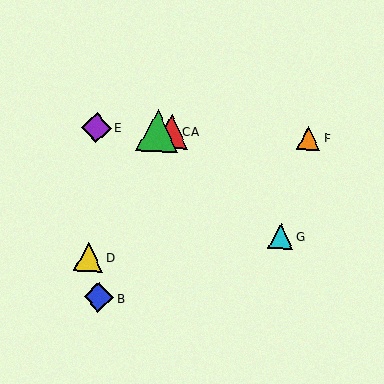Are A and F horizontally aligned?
Yes, both are at y≈131.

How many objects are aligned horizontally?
4 objects (A, C, E, F) are aligned horizontally.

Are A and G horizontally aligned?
No, A is at y≈131 and G is at y≈237.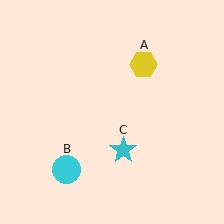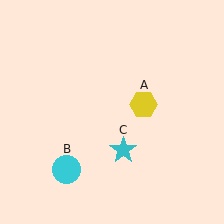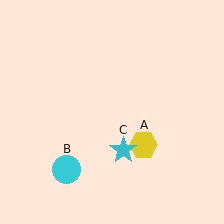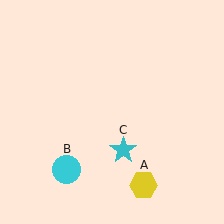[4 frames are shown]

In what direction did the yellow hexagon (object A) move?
The yellow hexagon (object A) moved down.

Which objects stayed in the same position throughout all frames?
Cyan circle (object B) and cyan star (object C) remained stationary.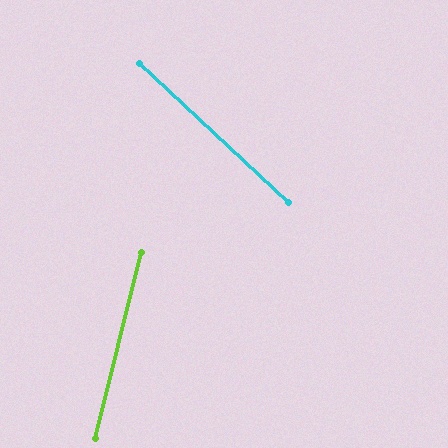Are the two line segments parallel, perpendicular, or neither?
Neither parallel nor perpendicular — they differ by about 61°.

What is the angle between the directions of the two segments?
Approximately 61 degrees.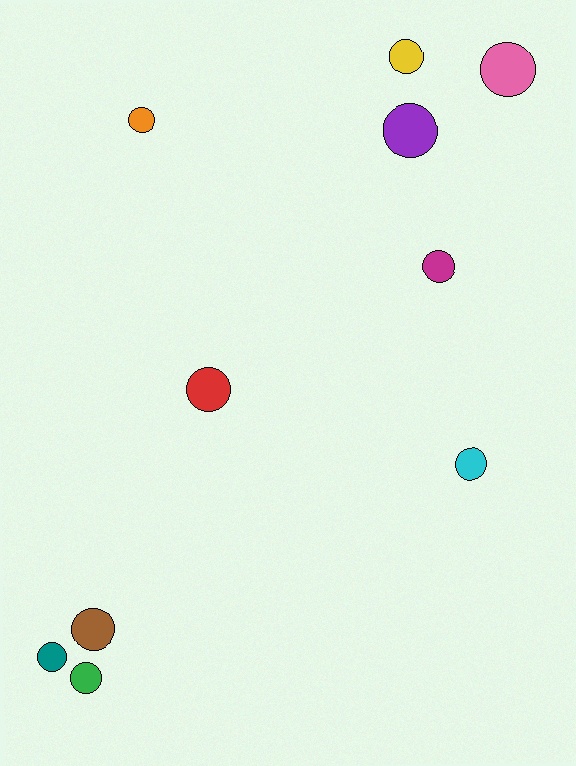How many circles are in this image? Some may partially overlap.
There are 10 circles.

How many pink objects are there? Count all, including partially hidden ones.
There is 1 pink object.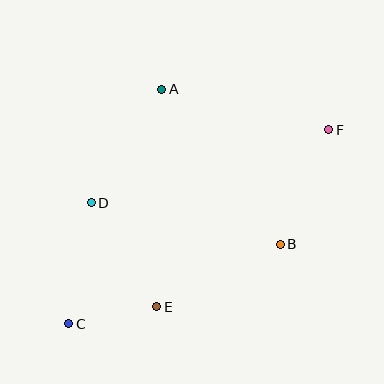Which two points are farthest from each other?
Points C and F are farthest from each other.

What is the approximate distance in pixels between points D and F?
The distance between D and F is approximately 248 pixels.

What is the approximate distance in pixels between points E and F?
The distance between E and F is approximately 247 pixels.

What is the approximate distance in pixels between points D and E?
The distance between D and E is approximately 123 pixels.